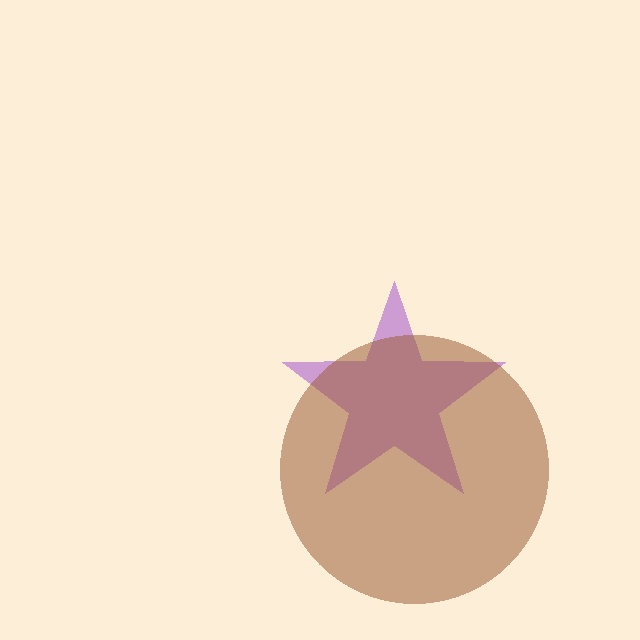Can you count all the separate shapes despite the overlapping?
Yes, there are 2 separate shapes.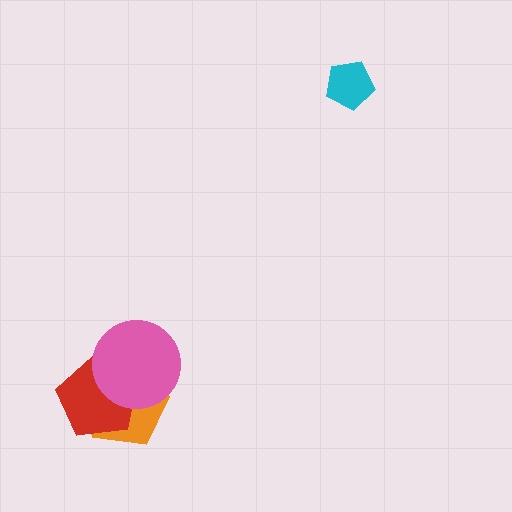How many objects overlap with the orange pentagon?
2 objects overlap with the orange pentagon.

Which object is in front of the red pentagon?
The pink circle is in front of the red pentagon.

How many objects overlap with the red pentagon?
2 objects overlap with the red pentagon.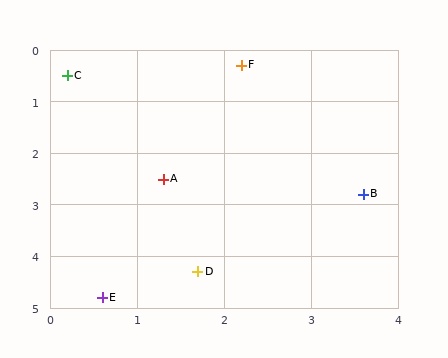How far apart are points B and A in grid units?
Points B and A are about 2.3 grid units apart.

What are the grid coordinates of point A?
Point A is at approximately (1.3, 2.5).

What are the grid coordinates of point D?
Point D is at approximately (1.7, 4.3).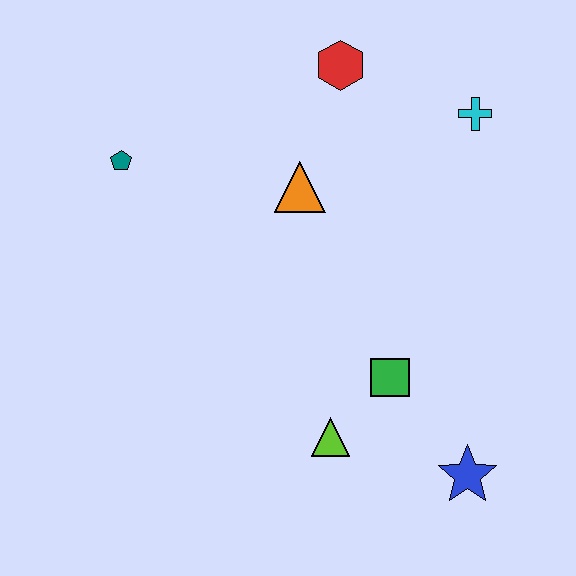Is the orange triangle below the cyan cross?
Yes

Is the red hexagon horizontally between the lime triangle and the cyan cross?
Yes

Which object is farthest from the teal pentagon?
The blue star is farthest from the teal pentagon.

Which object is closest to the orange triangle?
The red hexagon is closest to the orange triangle.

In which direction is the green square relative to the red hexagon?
The green square is below the red hexagon.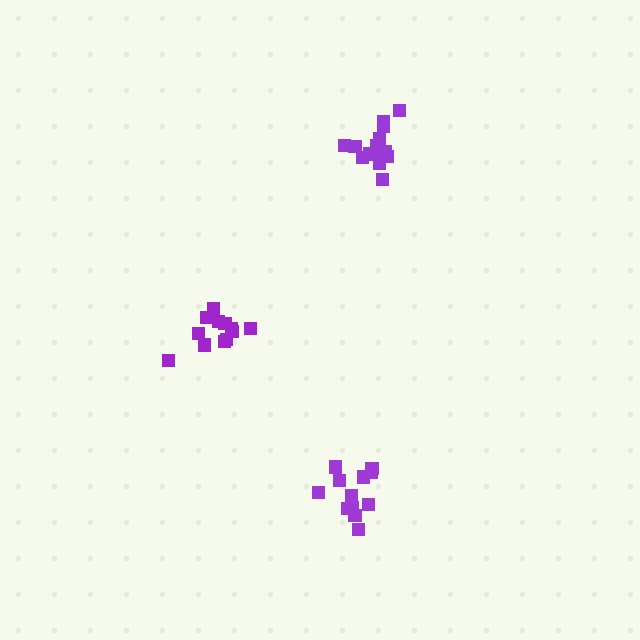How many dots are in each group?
Group 1: 14 dots, Group 2: 12 dots, Group 3: 12 dots (38 total).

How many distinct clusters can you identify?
There are 3 distinct clusters.